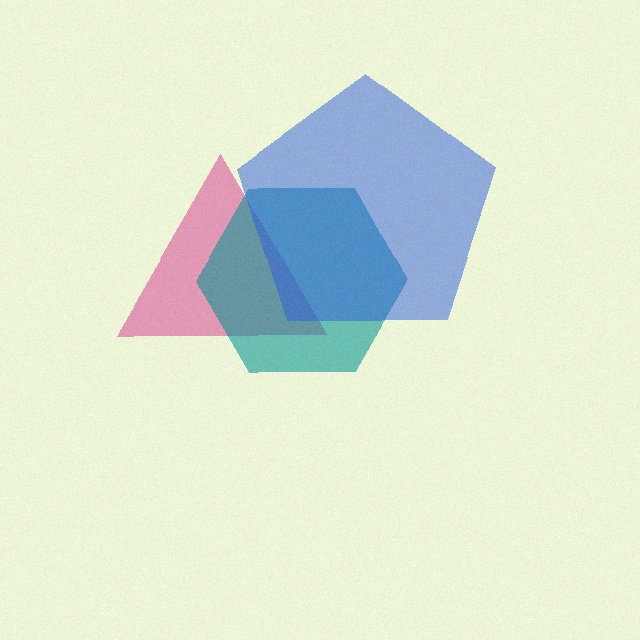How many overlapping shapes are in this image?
There are 3 overlapping shapes in the image.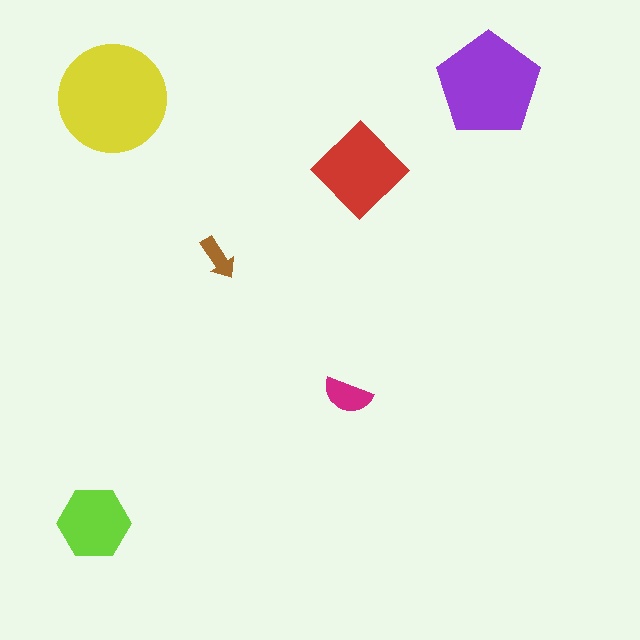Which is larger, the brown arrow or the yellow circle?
The yellow circle.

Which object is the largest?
The yellow circle.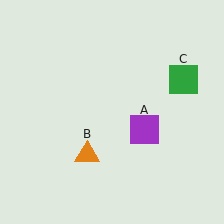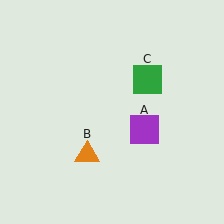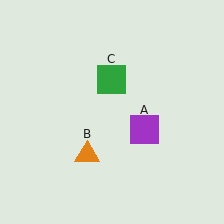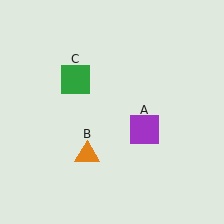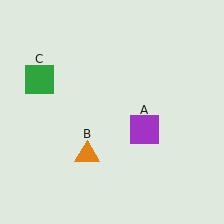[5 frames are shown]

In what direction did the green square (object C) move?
The green square (object C) moved left.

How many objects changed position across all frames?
1 object changed position: green square (object C).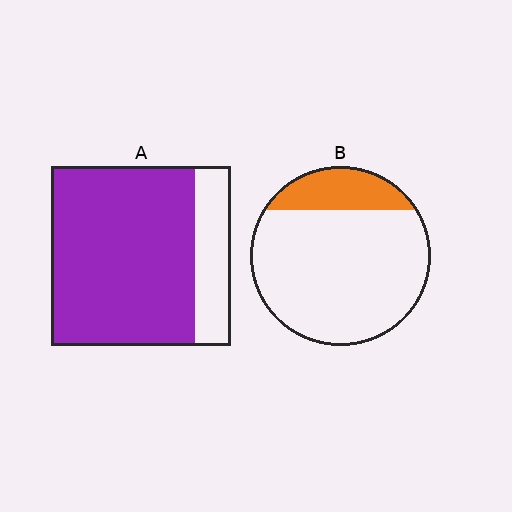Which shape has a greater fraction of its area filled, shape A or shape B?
Shape A.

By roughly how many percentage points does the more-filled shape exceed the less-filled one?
By roughly 60 percentage points (A over B).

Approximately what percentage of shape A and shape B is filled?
A is approximately 80% and B is approximately 20%.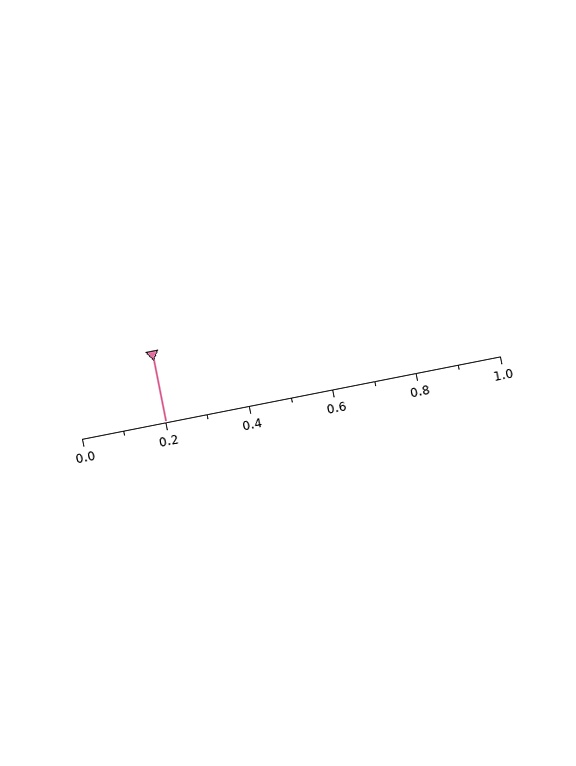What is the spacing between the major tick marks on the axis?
The major ticks are spaced 0.2 apart.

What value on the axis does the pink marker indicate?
The marker indicates approximately 0.2.